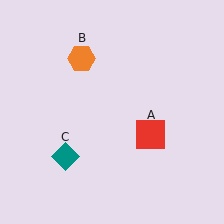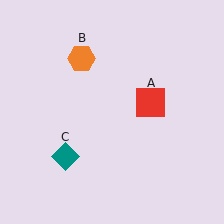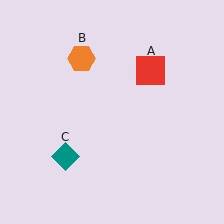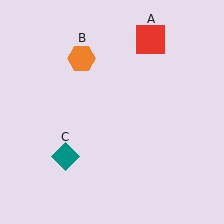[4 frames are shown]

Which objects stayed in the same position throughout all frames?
Orange hexagon (object B) and teal diamond (object C) remained stationary.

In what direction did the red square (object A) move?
The red square (object A) moved up.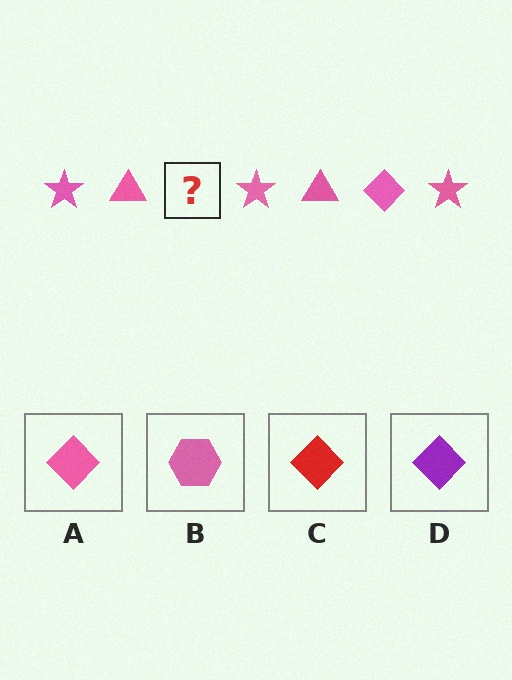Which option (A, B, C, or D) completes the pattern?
A.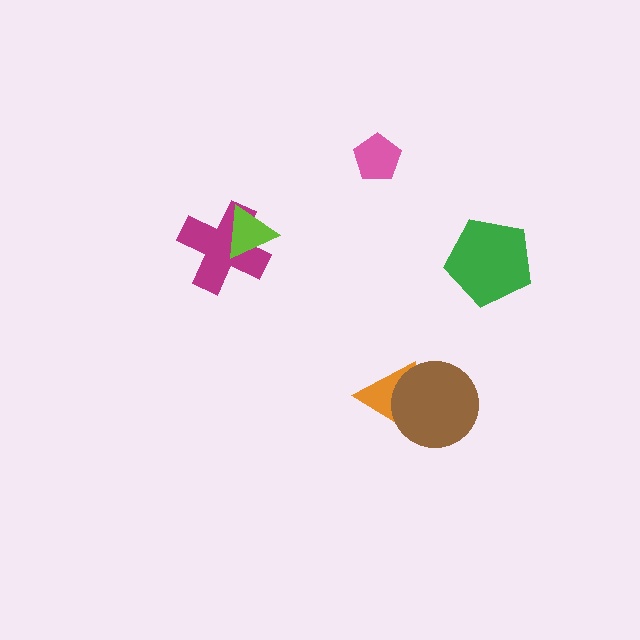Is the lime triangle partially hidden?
No, no other shape covers it.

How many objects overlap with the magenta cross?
1 object overlaps with the magenta cross.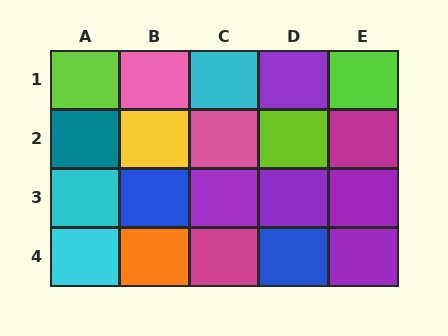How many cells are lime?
3 cells are lime.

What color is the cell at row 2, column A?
Teal.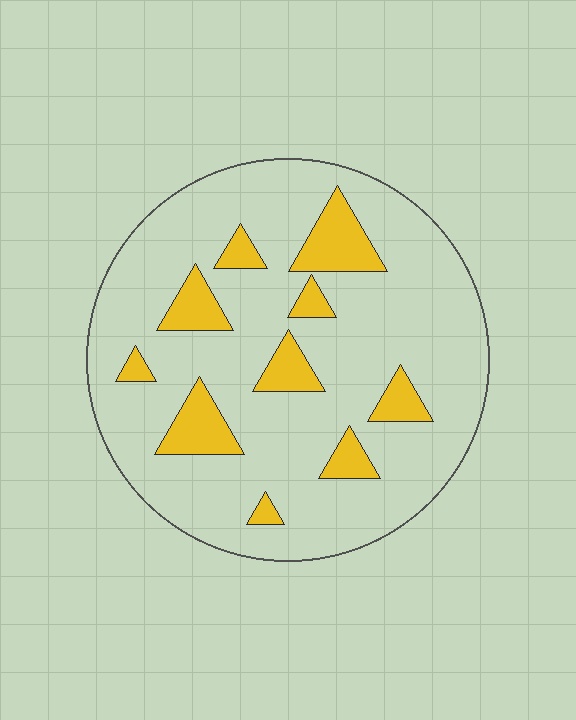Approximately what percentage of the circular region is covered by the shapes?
Approximately 15%.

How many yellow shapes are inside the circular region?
10.